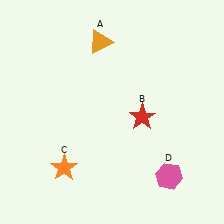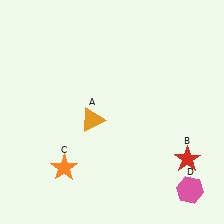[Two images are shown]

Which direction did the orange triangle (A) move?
The orange triangle (A) moved down.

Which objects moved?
The objects that moved are: the orange triangle (A), the red star (B), the pink hexagon (D).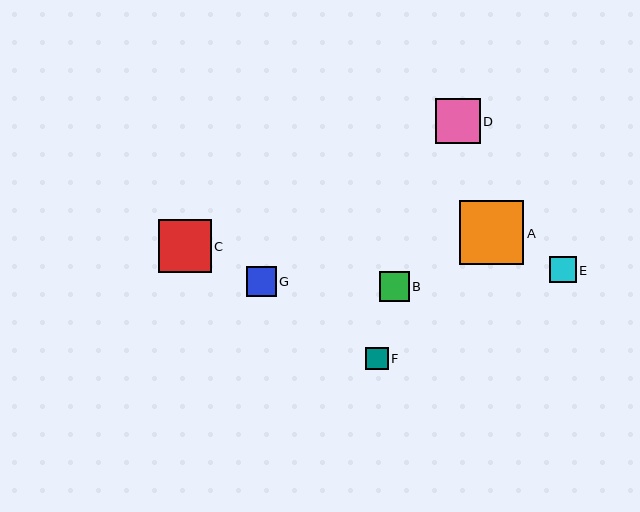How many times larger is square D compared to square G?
Square D is approximately 1.5 times the size of square G.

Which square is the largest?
Square A is the largest with a size of approximately 64 pixels.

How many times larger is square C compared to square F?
Square C is approximately 2.4 times the size of square F.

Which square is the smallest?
Square F is the smallest with a size of approximately 22 pixels.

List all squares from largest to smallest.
From largest to smallest: A, C, D, G, B, E, F.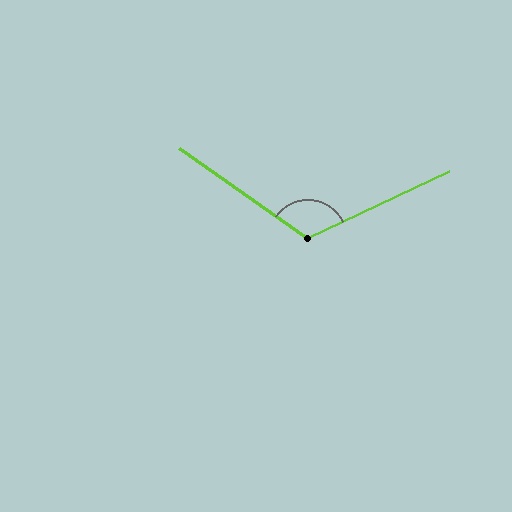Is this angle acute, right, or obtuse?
It is obtuse.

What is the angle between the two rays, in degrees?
Approximately 120 degrees.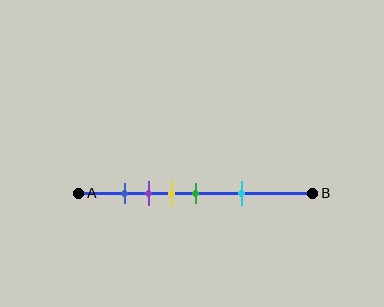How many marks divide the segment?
There are 5 marks dividing the segment.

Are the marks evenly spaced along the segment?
No, the marks are not evenly spaced.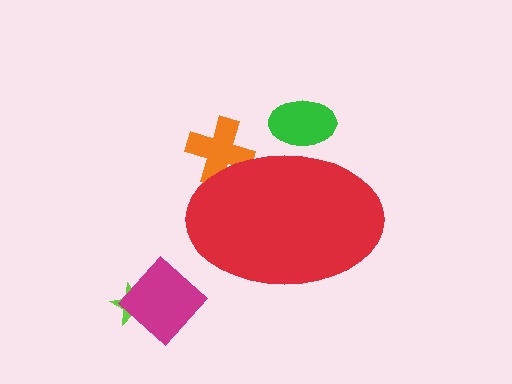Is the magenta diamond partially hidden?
No, the magenta diamond is fully visible.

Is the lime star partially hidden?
No, the lime star is fully visible.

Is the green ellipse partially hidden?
Yes, the green ellipse is partially hidden behind the red ellipse.